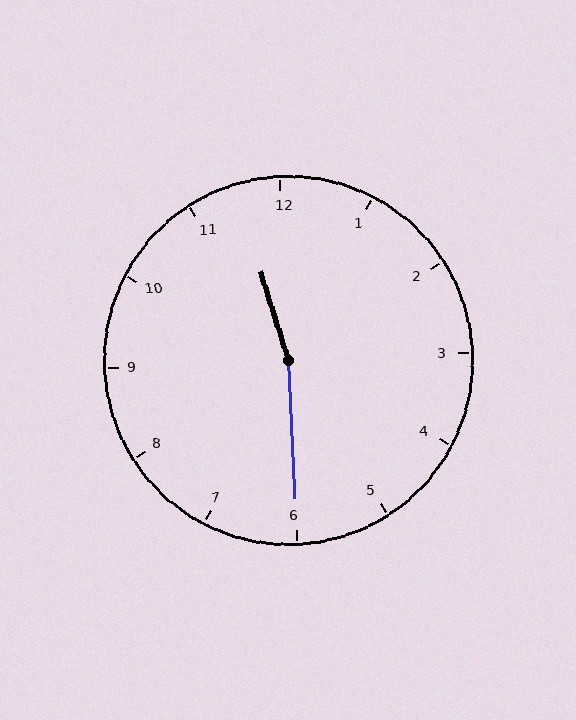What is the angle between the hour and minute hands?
Approximately 165 degrees.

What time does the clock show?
11:30.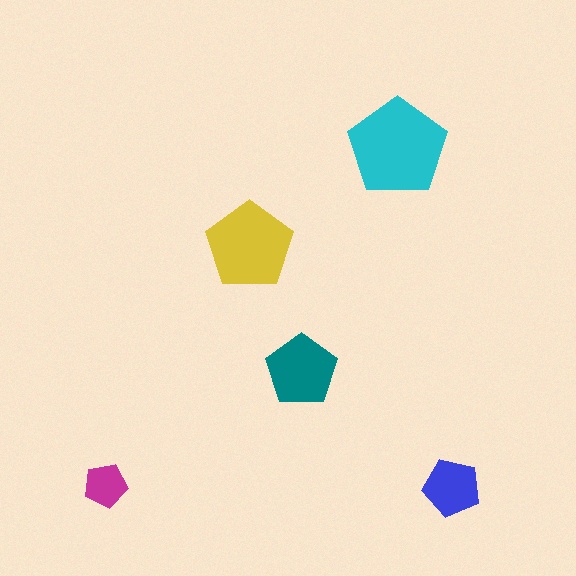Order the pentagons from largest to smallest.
the cyan one, the yellow one, the teal one, the blue one, the magenta one.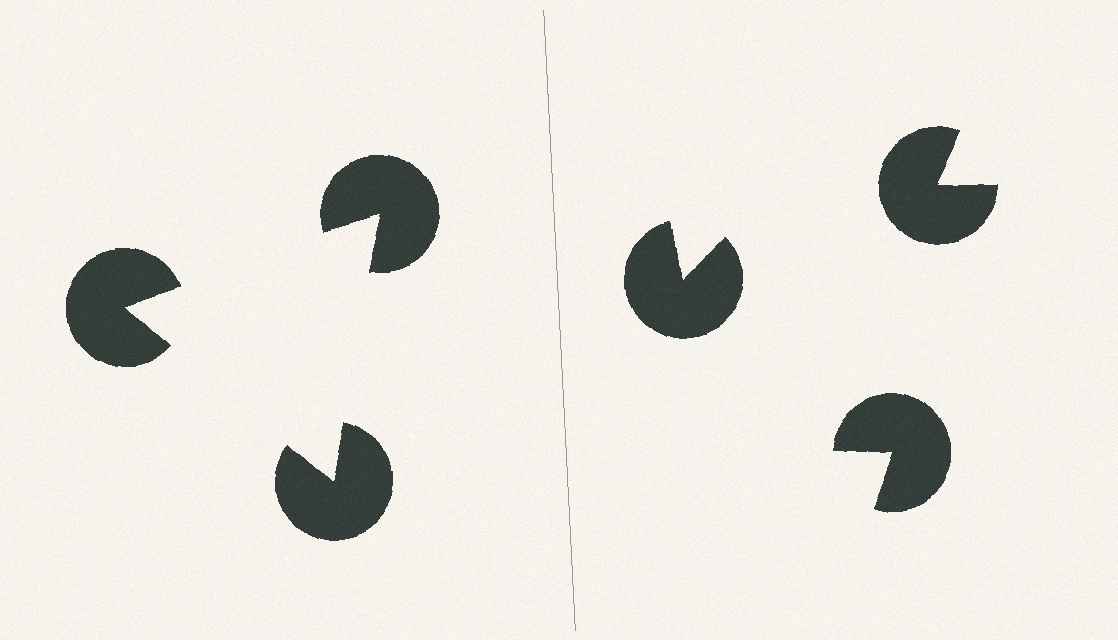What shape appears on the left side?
An illusory triangle.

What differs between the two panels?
The pac-man discs are positioned identically on both sides; only the wedge orientations differ. On the left they align to a triangle; on the right they are misaligned.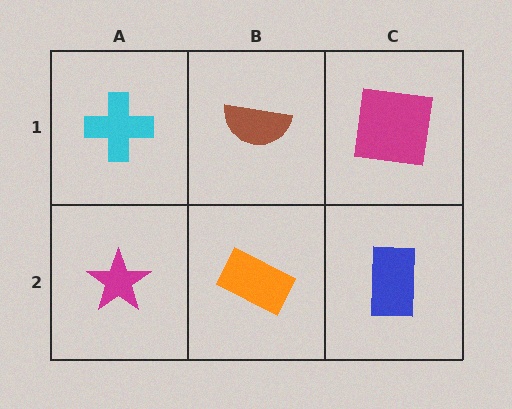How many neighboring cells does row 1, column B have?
3.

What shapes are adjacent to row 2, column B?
A brown semicircle (row 1, column B), a magenta star (row 2, column A), a blue rectangle (row 2, column C).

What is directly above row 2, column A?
A cyan cross.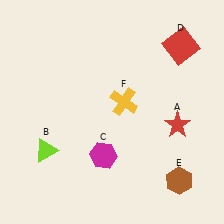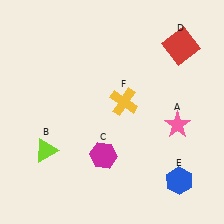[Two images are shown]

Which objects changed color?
A changed from red to pink. E changed from brown to blue.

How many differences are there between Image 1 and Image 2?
There are 2 differences between the two images.